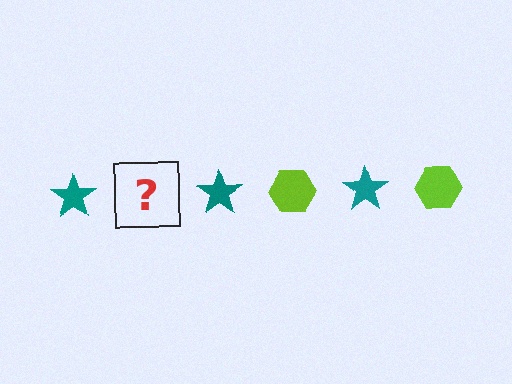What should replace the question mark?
The question mark should be replaced with a lime hexagon.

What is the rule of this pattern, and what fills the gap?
The rule is that the pattern alternates between teal star and lime hexagon. The gap should be filled with a lime hexagon.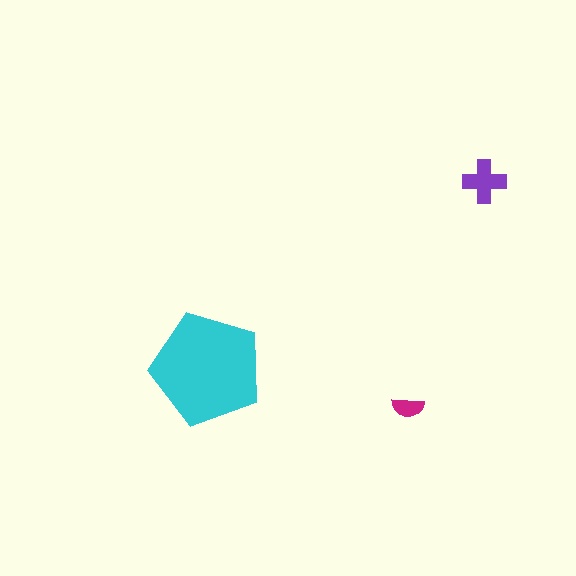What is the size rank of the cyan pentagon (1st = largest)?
1st.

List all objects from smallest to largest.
The magenta semicircle, the purple cross, the cyan pentagon.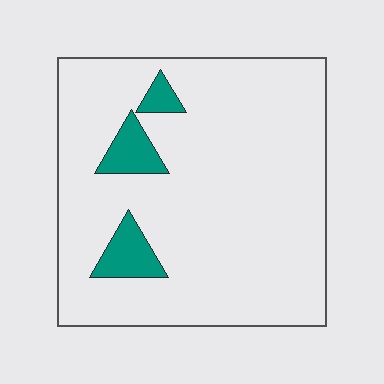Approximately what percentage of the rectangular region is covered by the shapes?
Approximately 10%.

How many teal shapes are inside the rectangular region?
3.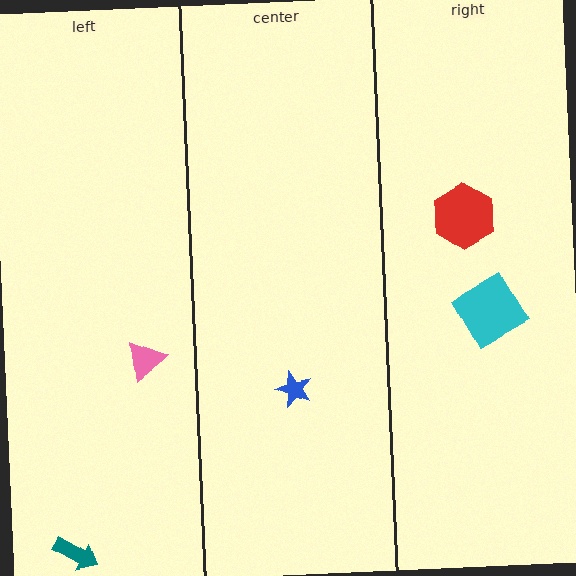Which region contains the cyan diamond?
The right region.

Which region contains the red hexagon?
The right region.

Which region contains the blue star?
The center region.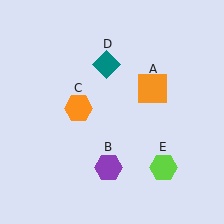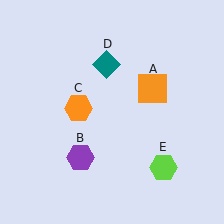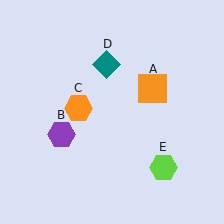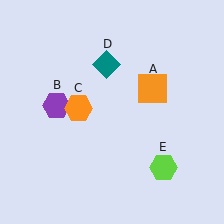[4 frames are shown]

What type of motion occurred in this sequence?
The purple hexagon (object B) rotated clockwise around the center of the scene.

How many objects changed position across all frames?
1 object changed position: purple hexagon (object B).